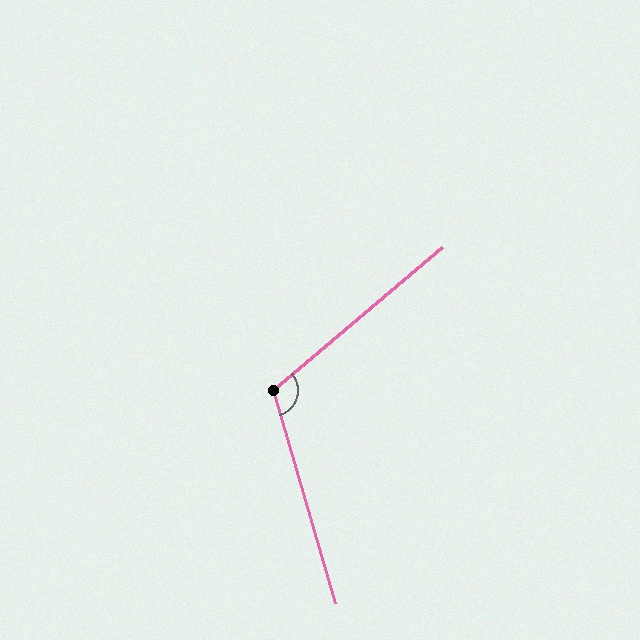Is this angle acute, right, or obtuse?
It is obtuse.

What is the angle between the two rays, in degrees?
Approximately 114 degrees.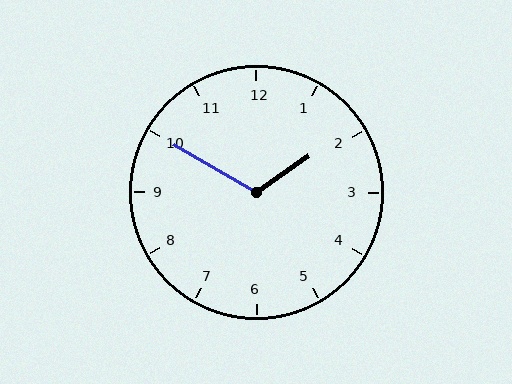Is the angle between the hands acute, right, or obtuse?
It is obtuse.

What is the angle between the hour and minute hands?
Approximately 115 degrees.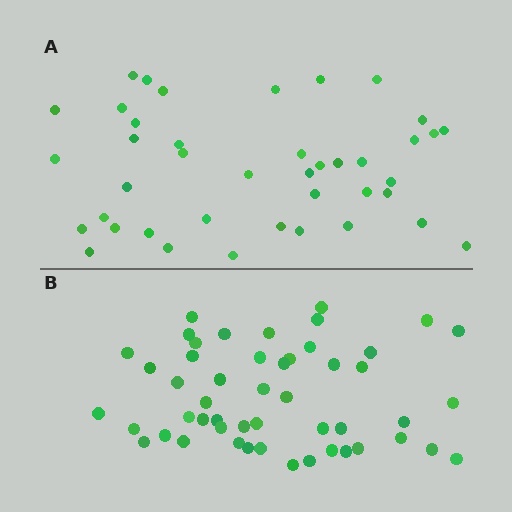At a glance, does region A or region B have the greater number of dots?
Region B (the bottom region) has more dots.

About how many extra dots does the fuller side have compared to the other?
Region B has roughly 8 or so more dots than region A.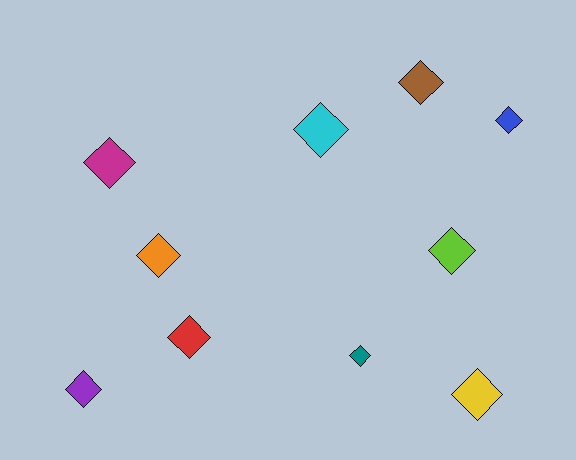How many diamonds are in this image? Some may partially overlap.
There are 10 diamonds.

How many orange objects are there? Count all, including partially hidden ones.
There is 1 orange object.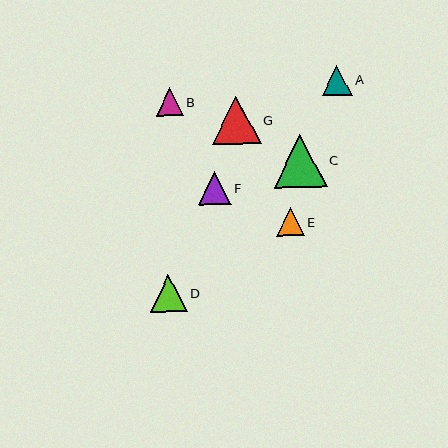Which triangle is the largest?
Triangle C is the largest with a size of approximately 53 pixels.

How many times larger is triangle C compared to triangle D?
Triangle C is approximately 1.4 times the size of triangle D.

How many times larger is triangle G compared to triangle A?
Triangle G is approximately 1.6 times the size of triangle A.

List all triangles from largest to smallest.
From largest to smallest: C, G, D, F, A, E, B.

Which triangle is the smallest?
Triangle B is the smallest with a size of approximately 27 pixels.